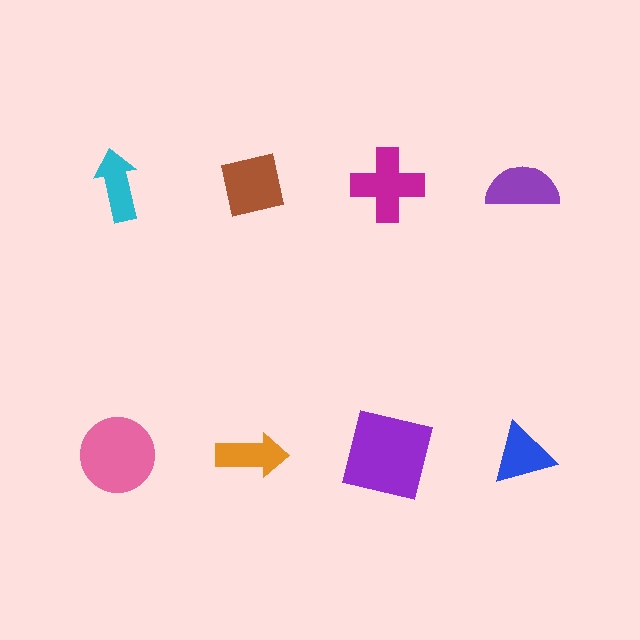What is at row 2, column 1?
A pink circle.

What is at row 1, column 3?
A magenta cross.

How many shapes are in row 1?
4 shapes.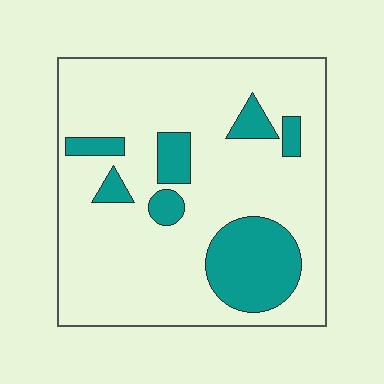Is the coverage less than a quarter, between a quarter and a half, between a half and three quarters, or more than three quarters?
Less than a quarter.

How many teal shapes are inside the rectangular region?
7.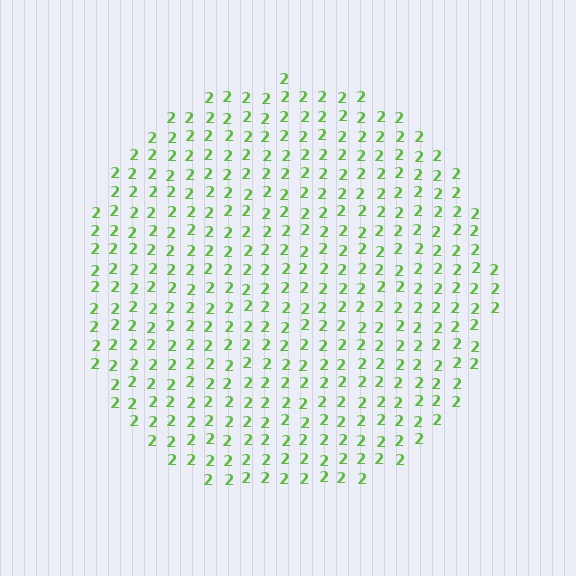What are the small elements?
The small elements are digit 2's.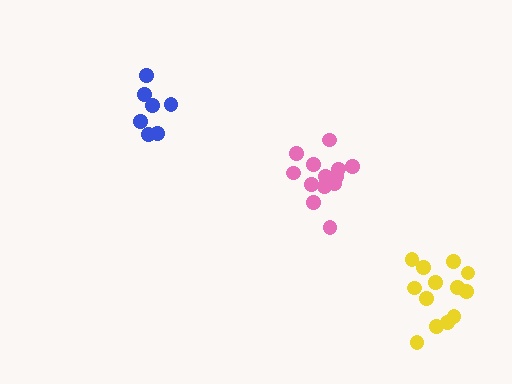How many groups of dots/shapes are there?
There are 3 groups.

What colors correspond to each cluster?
The clusters are colored: pink, yellow, blue.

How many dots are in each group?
Group 1: 13 dots, Group 2: 13 dots, Group 3: 7 dots (33 total).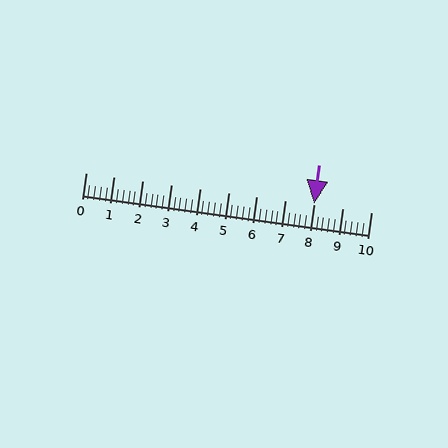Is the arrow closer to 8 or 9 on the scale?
The arrow is closer to 8.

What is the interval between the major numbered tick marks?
The major tick marks are spaced 1 units apart.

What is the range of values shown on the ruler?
The ruler shows values from 0 to 10.